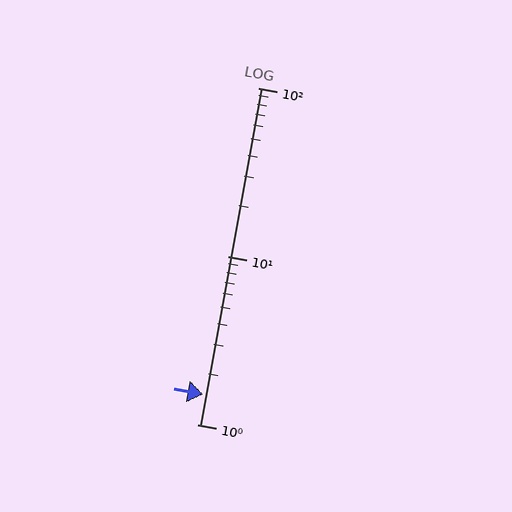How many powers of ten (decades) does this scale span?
The scale spans 2 decades, from 1 to 100.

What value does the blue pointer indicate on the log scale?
The pointer indicates approximately 1.5.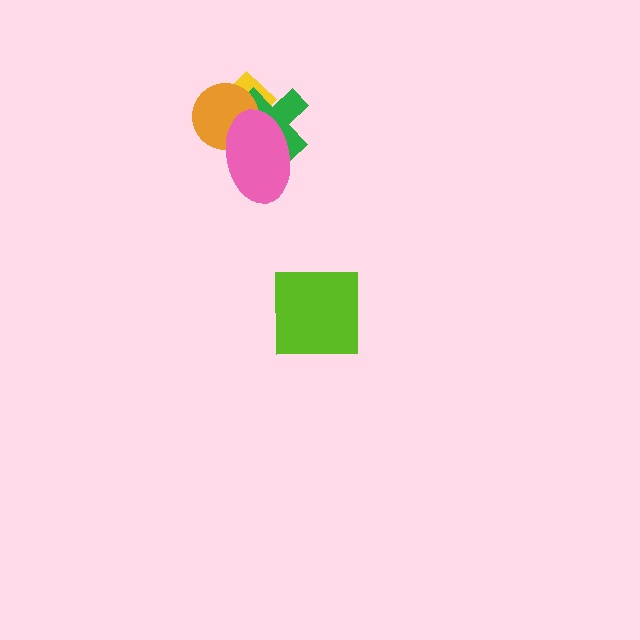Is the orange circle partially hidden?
Yes, it is partially covered by another shape.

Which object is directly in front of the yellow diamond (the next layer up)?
The green cross is directly in front of the yellow diamond.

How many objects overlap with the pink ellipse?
3 objects overlap with the pink ellipse.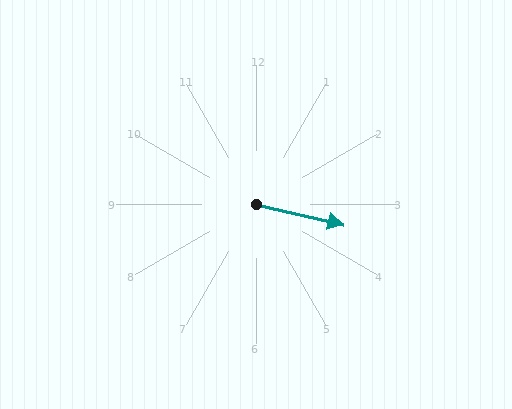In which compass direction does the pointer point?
East.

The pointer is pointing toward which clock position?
Roughly 3 o'clock.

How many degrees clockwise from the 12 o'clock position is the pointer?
Approximately 103 degrees.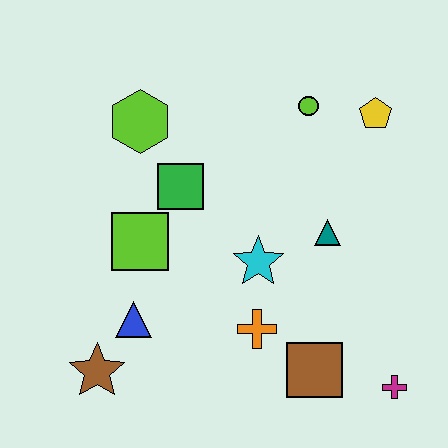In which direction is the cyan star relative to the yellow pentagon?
The cyan star is below the yellow pentagon.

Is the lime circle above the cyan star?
Yes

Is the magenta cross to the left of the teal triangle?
No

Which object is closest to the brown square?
The orange cross is closest to the brown square.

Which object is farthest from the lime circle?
The brown star is farthest from the lime circle.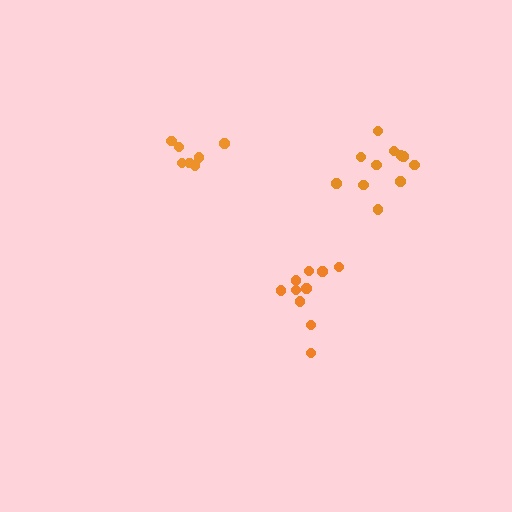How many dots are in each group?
Group 1: 11 dots, Group 2: 7 dots, Group 3: 10 dots (28 total).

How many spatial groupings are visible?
There are 3 spatial groupings.